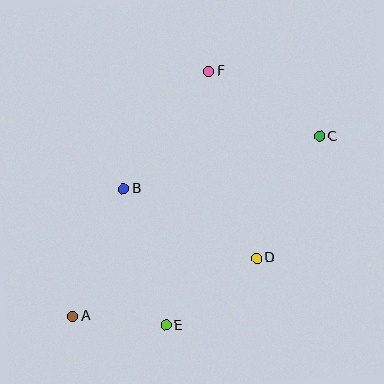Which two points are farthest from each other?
Points A and C are farthest from each other.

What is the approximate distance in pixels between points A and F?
The distance between A and F is approximately 280 pixels.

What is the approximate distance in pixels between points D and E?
The distance between D and E is approximately 113 pixels.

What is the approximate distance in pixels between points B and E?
The distance between B and E is approximately 143 pixels.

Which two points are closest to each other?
Points A and E are closest to each other.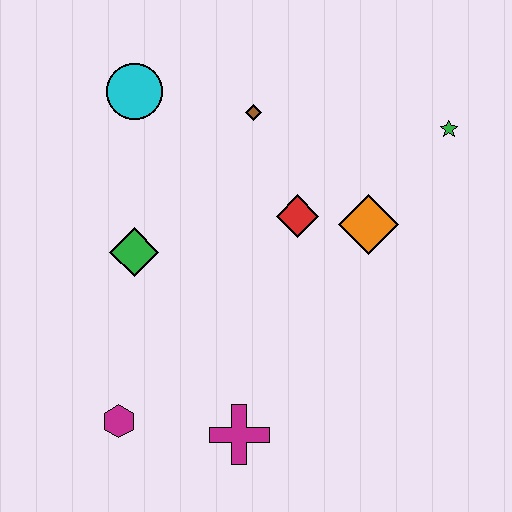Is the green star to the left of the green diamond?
No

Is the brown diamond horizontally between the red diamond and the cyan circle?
Yes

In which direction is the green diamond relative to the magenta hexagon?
The green diamond is above the magenta hexagon.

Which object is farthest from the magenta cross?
The green star is farthest from the magenta cross.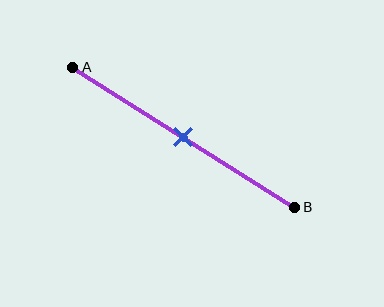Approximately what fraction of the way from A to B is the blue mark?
The blue mark is approximately 50% of the way from A to B.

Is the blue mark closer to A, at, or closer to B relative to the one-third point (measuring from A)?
The blue mark is closer to point B than the one-third point of segment AB.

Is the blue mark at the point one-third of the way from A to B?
No, the mark is at about 50% from A, not at the 33% one-third point.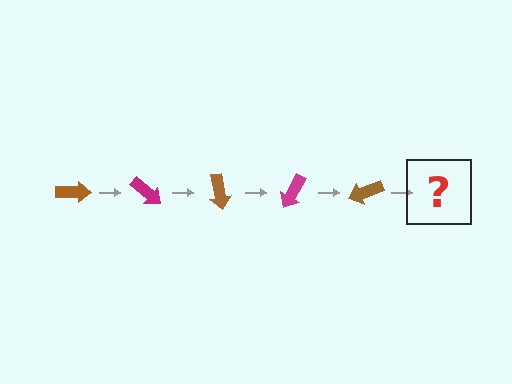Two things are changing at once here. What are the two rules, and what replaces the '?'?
The two rules are that it rotates 40 degrees each step and the color cycles through brown and magenta. The '?' should be a magenta arrow, rotated 200 degrees from the start.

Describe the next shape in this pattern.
It should be a magenta arrow, rotated 200 degrees from the start.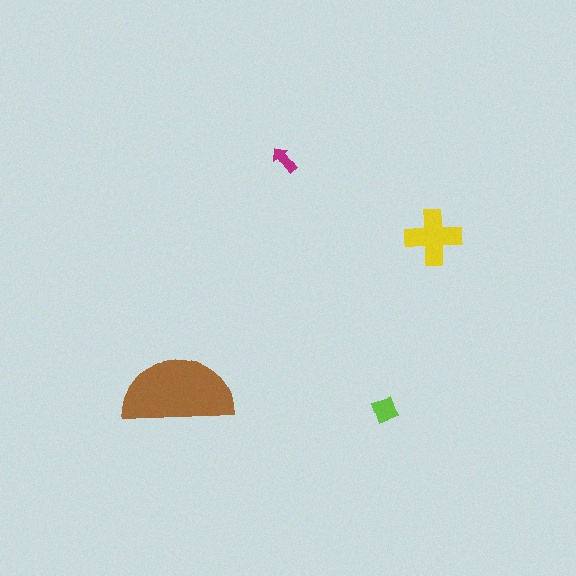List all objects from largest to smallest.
The brown semicircle, the yellow cross, the lime diamond, the magenta arrow.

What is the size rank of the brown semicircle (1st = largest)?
1st.